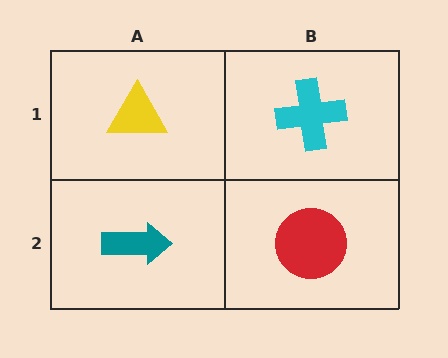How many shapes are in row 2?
2 shapes.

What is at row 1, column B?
A cyan cross.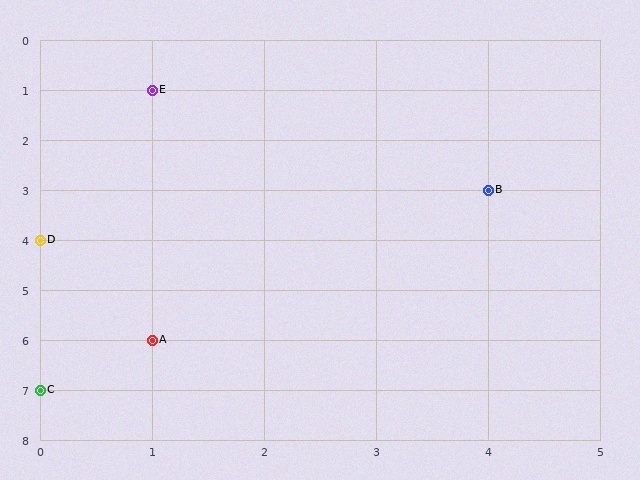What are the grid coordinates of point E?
Point E is at grid coordinates (1, 1).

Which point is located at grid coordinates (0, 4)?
Point D is at (0, 4).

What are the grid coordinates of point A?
Point A is at grid coordinates (1, 6).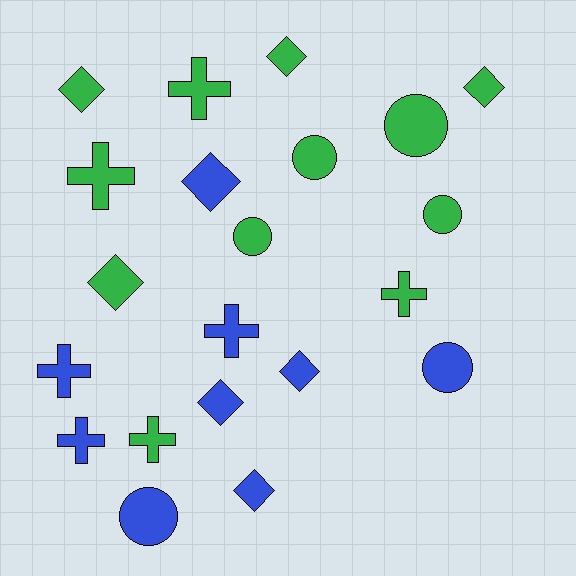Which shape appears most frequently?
Diamond, with 8 objects.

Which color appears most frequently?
Green, with 12 objects.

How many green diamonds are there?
There are 4 green diamonds.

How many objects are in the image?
There are 21 objects.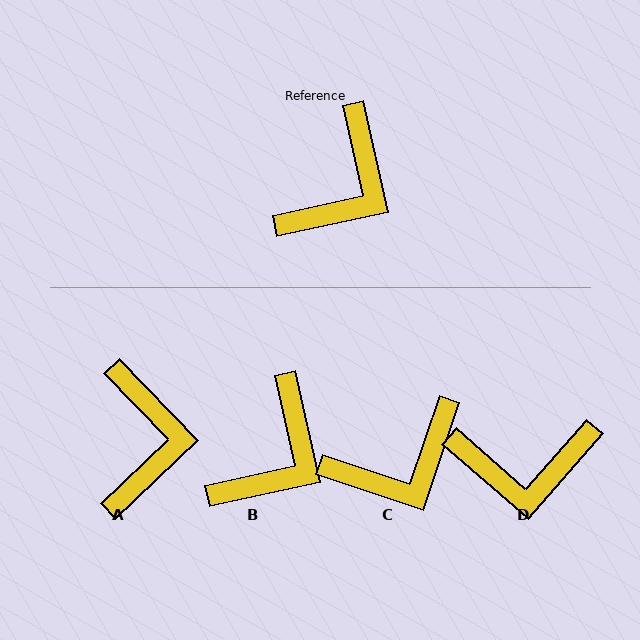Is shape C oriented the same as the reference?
No, it is off by about 31 degrees.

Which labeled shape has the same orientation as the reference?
B.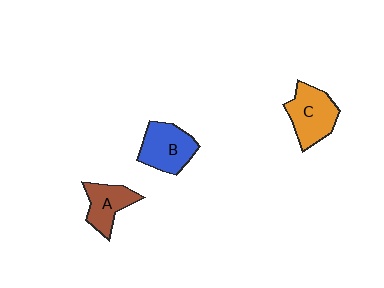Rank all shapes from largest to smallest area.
From largest to smallest: C (orange), B (blue), A (brown).